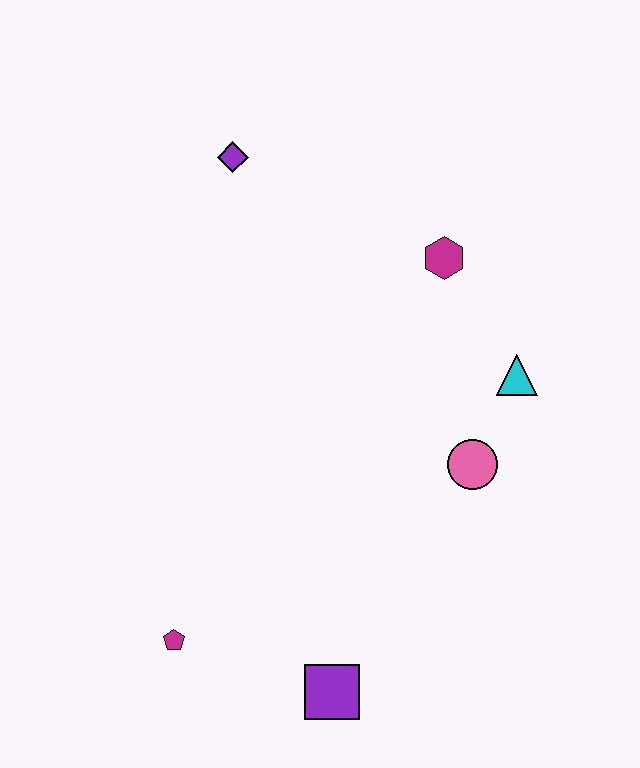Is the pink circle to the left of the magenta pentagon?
No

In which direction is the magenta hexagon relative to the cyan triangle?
The magenta hexagon is above the cyan triangle.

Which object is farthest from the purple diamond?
The purple square is farthest from the purple diamond.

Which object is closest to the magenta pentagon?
The purple square is closest to the magenta pentagon.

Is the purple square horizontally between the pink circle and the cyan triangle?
No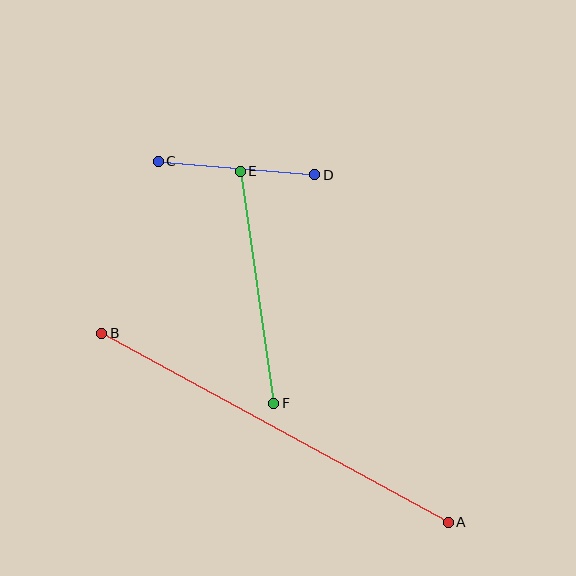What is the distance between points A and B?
The distance is approximately 395 pixels.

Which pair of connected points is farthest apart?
Points A and B are farthest apart.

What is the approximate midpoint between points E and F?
The midpoint is at approximately (257, 287) pixels.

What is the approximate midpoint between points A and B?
The midpoint is at approximately (275, 428) pixels.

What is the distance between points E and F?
The distance is approximately 235 pixels.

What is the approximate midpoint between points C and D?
The midpoint is at approximately (237, 168) pixels.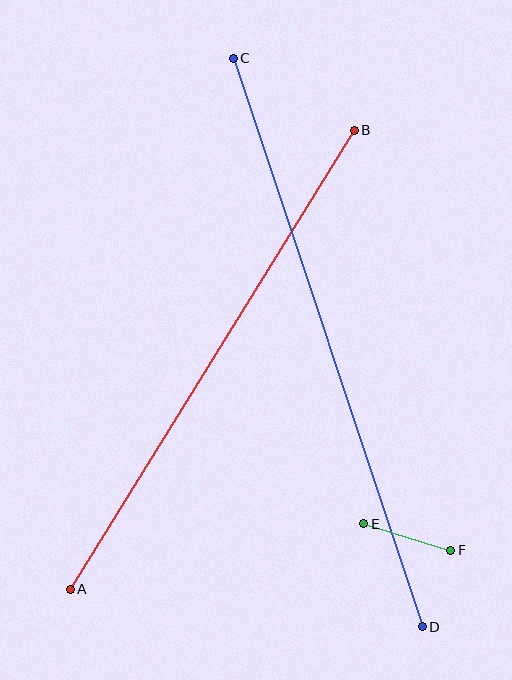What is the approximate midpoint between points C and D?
The midpoint is at approximately (328, 343) pixels.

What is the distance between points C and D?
The distance is approximately 599 pixels.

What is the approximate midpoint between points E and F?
The midpoint is at approximately (407, 537) pixels.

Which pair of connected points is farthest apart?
Points C and D are farthest apart.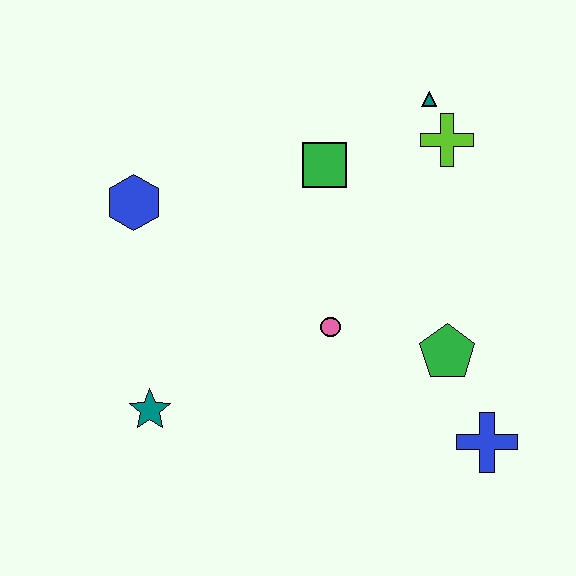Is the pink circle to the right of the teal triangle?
No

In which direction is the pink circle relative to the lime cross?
The pink circle is below the lime cross.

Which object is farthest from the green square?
The blue cross is farthest from the green square.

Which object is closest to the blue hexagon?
The green square is closest to the blue hexagon.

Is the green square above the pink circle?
Yes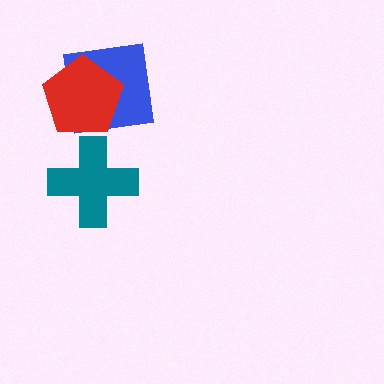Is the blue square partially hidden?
Yes, it is partially covered by another shape.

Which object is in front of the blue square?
The red pentagon is in front of the blue square.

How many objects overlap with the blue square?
1 object overlaps with the blue square.